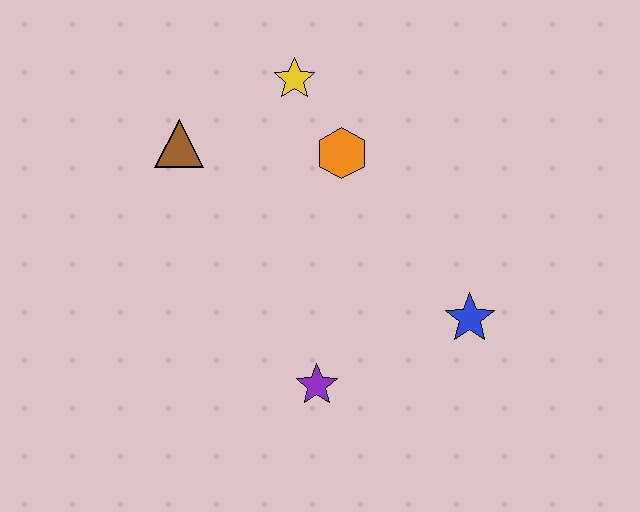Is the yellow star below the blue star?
No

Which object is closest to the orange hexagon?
The yellow star is closest to the orange hexagon.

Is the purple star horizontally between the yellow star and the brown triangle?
No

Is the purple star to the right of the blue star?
No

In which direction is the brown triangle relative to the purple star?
The brown triangle is above the purple star.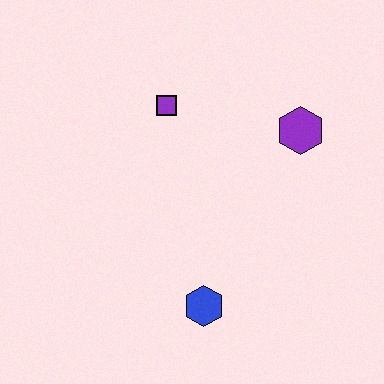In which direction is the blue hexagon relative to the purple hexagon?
The blue hexagon is below the purple hexagon.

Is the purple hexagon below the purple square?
Yes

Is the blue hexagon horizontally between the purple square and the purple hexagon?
Yes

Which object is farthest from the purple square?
The blue hexagon is farthest from the purple square.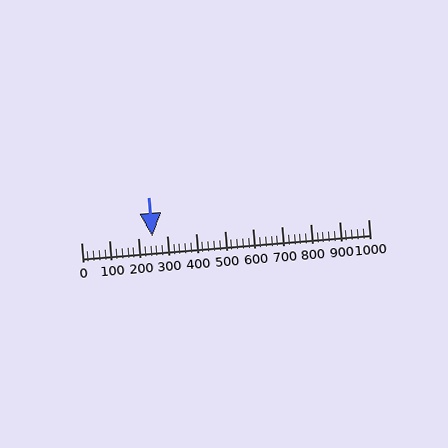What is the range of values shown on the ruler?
The ruler shows values from 0 to 1000.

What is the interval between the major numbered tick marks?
The major tick marks are spaced 100 units apart.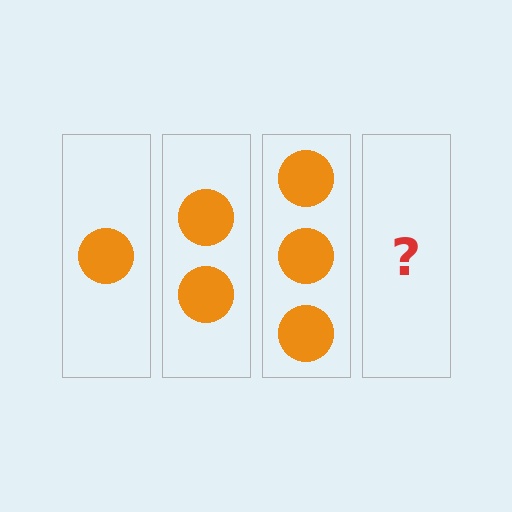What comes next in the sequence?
The next element should be 4 circles.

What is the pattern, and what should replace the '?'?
The pattern is that each step adds one more circle. The '?' should be 4 circles.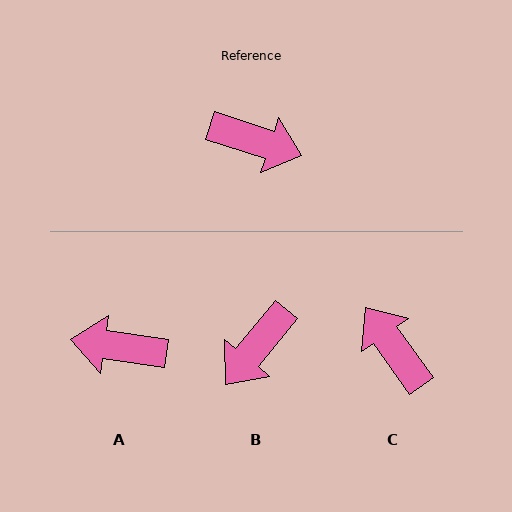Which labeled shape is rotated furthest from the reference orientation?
A, about 170 degrees away.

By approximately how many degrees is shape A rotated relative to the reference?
Approximately 170 degrees clockwise.